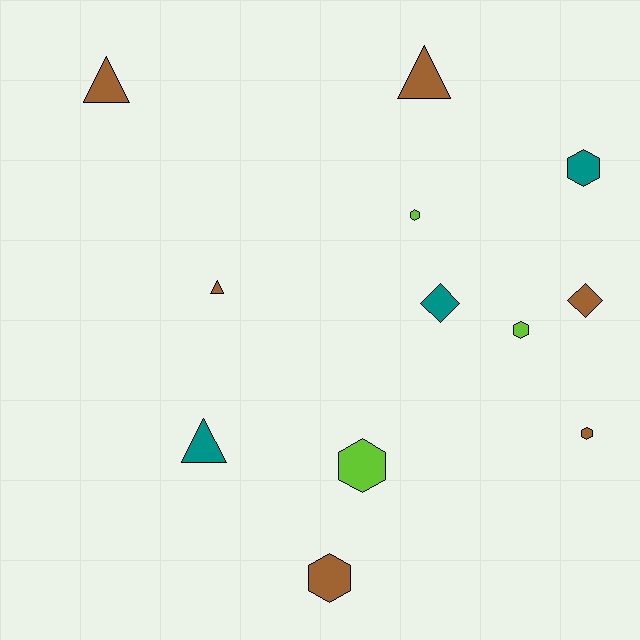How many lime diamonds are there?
There are no lime diamonds.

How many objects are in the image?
There are 12 objects.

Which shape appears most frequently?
Hexagon, with 6 objects.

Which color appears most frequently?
Brown, with 6 objects.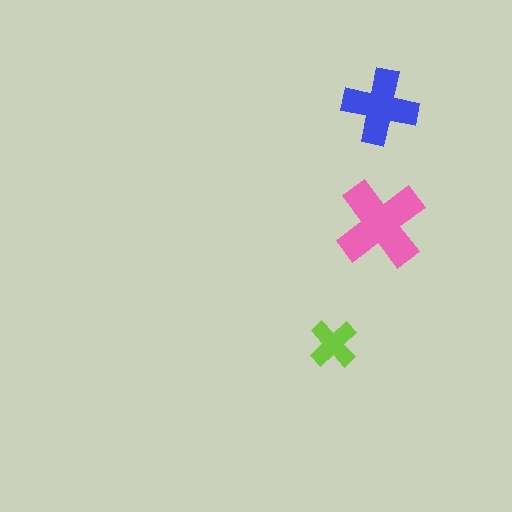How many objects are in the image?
There are 3 objects in the image.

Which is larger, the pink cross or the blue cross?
The pink one.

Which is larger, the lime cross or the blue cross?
The blue one.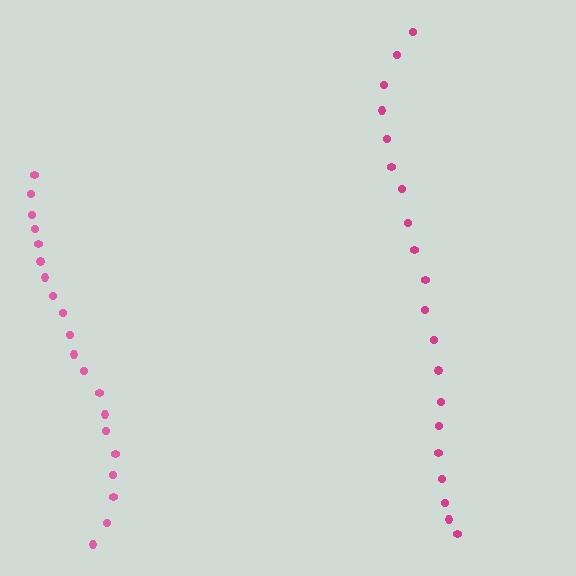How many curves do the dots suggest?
There are 2 distinct paths.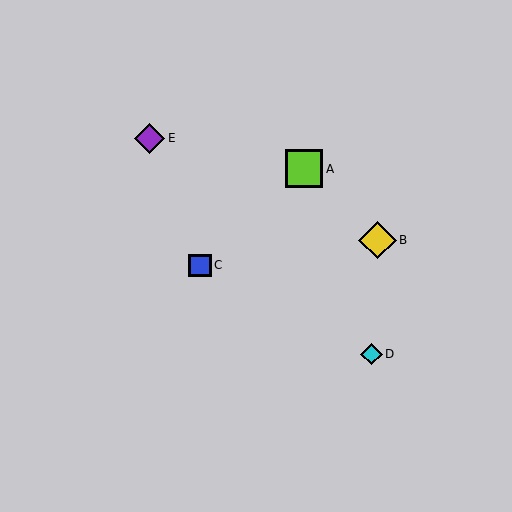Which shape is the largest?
The yellow diamond (labeled B) is the largest.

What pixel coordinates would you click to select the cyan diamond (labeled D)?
Click at (372, 354) to select the cyan diamond D.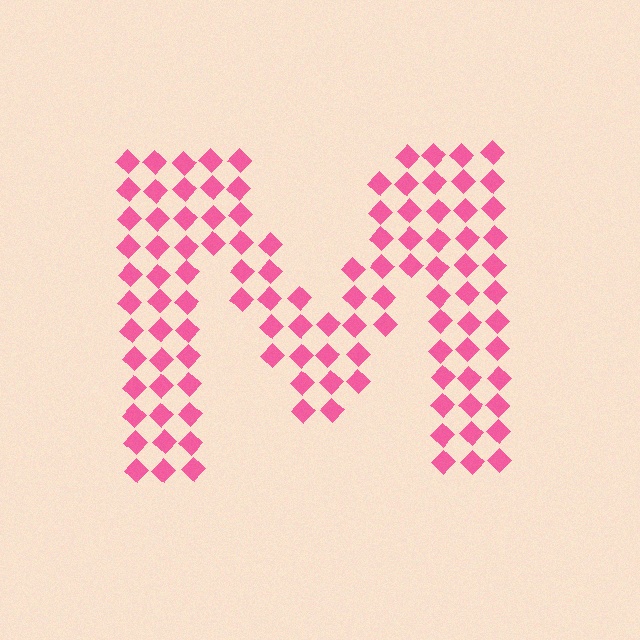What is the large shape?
The large shape is the letter M.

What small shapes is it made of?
It is made of small diamonds.